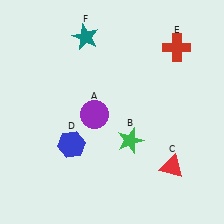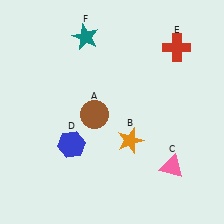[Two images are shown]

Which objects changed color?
A changed from purple to brown. B changed from green to orange. C changed from red to pink.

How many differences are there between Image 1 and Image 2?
There are 3 differences between the two images.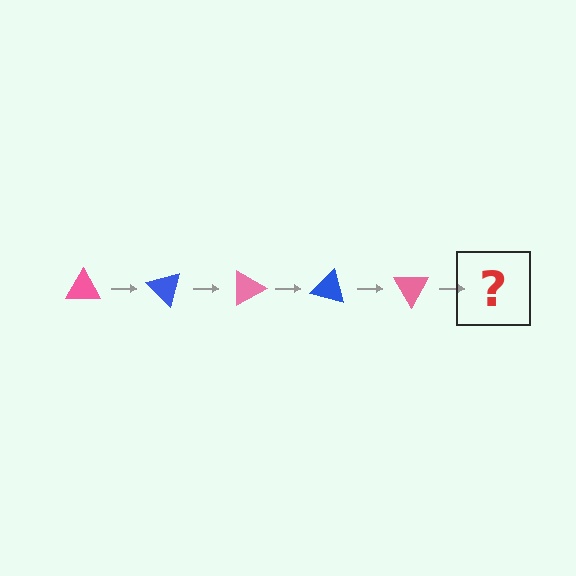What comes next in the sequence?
The next element should be a blue triangle, rotated 225 degrees from the start.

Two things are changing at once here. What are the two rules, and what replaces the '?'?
The two rules are that it rotates 45 degrees each step and the color cycles through pink and blue. The '?' should be a blue triangle, rotated 225 degrees from the start.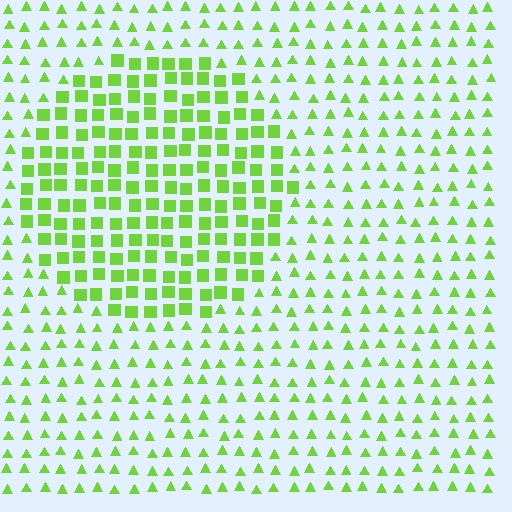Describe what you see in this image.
The image is filled with small lime elements arranged in a uniform grid. A circle-shaped region contains squares, while the surrounding area contains triangles. The boundary is defined purely by the change in element shape.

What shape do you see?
I see a circle.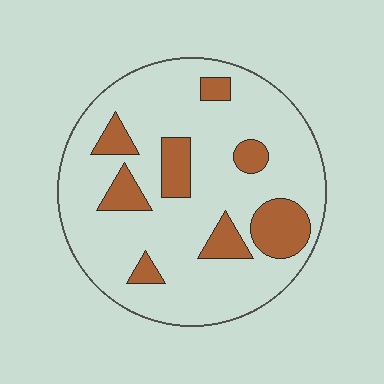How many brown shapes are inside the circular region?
8.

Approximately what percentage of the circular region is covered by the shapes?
Approximately 20%.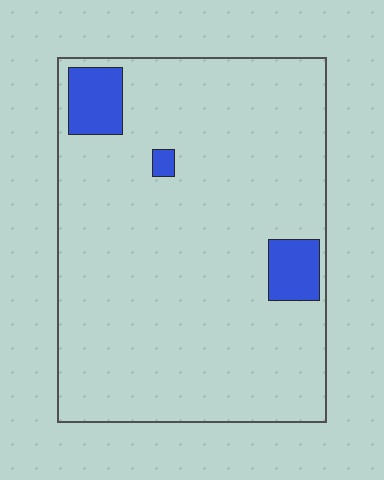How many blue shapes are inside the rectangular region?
3.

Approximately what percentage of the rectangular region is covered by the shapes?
Approximately 10%.